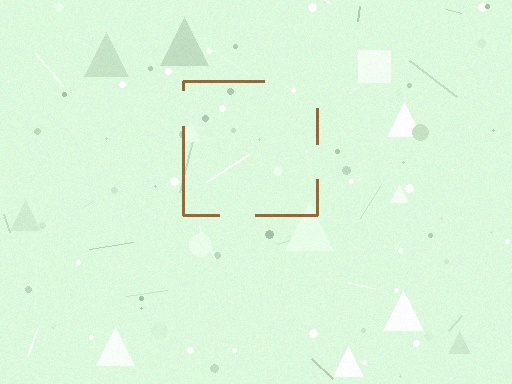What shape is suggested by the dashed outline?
The dashed outline suggests a square.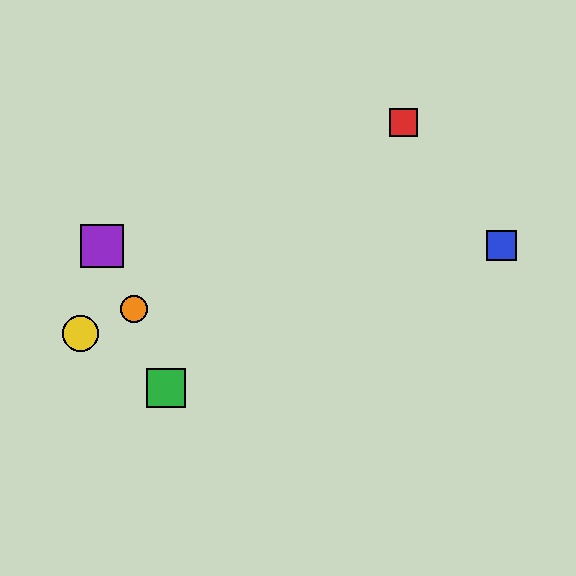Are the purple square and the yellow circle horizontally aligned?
No, the purple square is at y≈246 and the yellow circle is at y≈334.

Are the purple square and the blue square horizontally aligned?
Yes, both are at y≈246.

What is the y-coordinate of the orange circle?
The orange circle is at y≈309.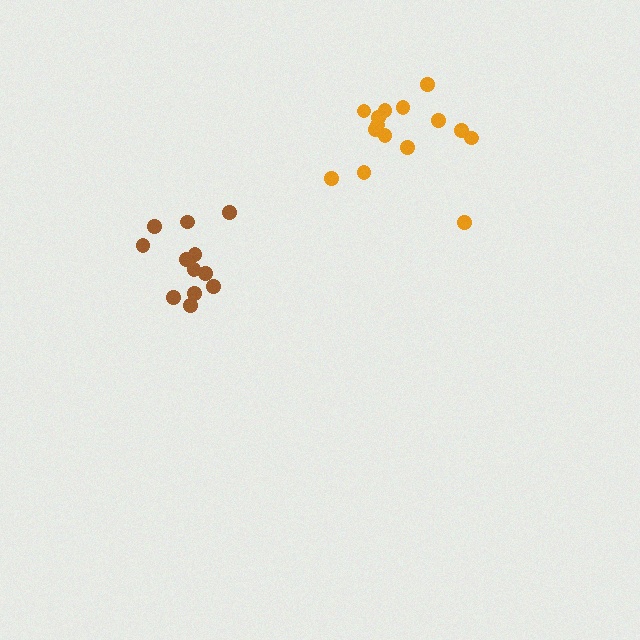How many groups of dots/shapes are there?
There are 2 groups.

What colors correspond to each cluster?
The clusters are colored: brown, orange.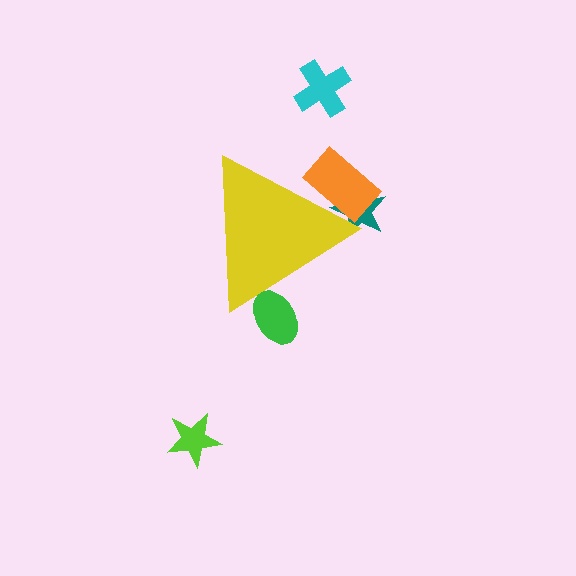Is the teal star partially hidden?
Yes, the teal star is partially hidden behind the yellow triangle.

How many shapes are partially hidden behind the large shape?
3 shapes are partially hidden.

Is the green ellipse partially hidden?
Yes, the green ellipse is partially hidden behind the yellow triangle.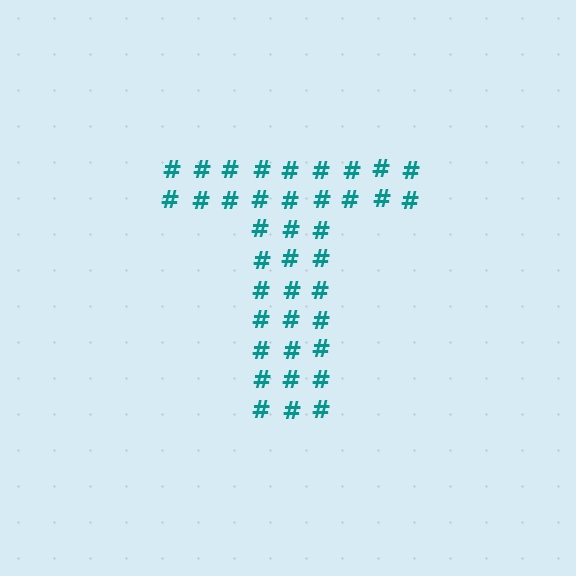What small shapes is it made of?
It is made of small hash symbols.